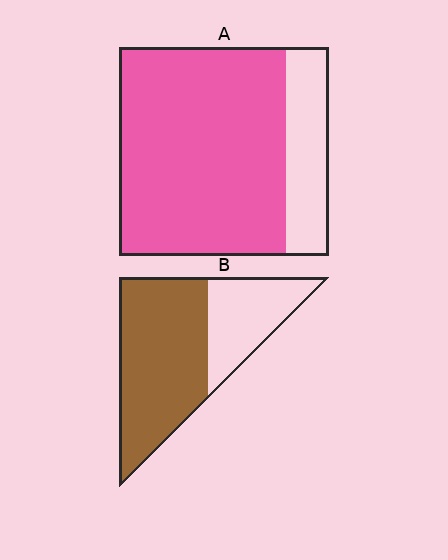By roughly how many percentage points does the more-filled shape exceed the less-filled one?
By roughly 15 percentage points (A over B).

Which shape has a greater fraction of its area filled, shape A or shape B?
Shape A.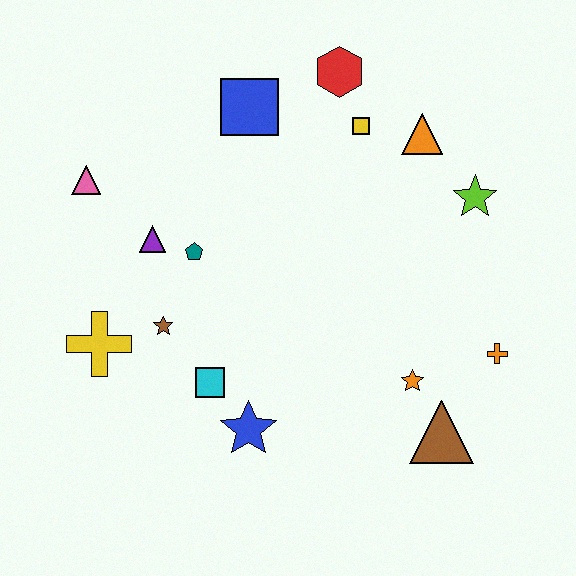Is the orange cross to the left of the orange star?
No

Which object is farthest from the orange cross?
The pink triangle is farthest from the orange cross.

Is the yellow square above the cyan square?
Yes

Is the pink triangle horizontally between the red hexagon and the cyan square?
No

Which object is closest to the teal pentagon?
The purple triangle is closest to the teal pentagon.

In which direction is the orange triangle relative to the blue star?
The orange triangle is above the blue star.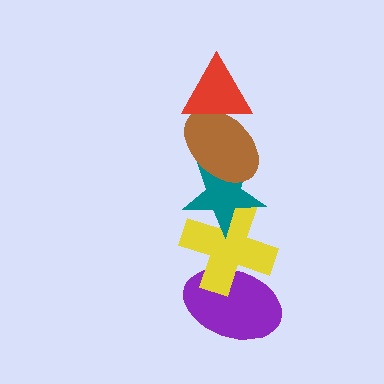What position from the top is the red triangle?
The red triangle is 1st from the top.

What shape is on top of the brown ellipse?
The red triangle is on top of the brown ellipse.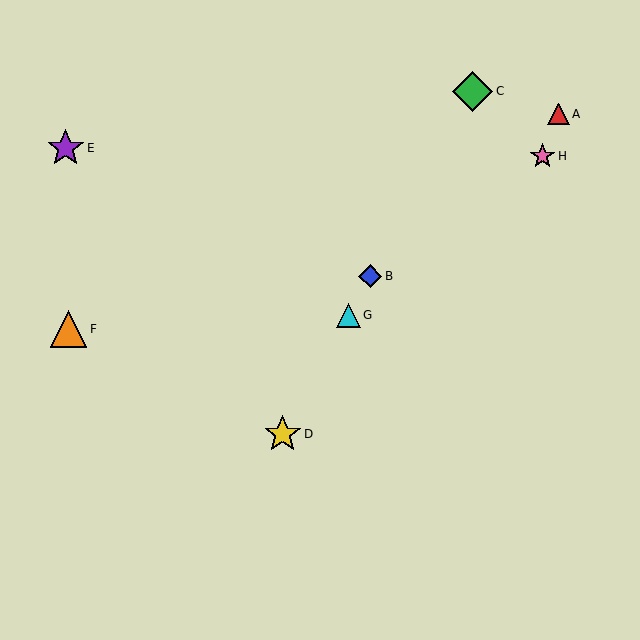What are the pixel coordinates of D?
Object D is at (283, 434).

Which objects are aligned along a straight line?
Objects B, C, D, G are aligned along a straight line.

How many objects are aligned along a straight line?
4 objects (B, C, D, G) are aligned along a straight line.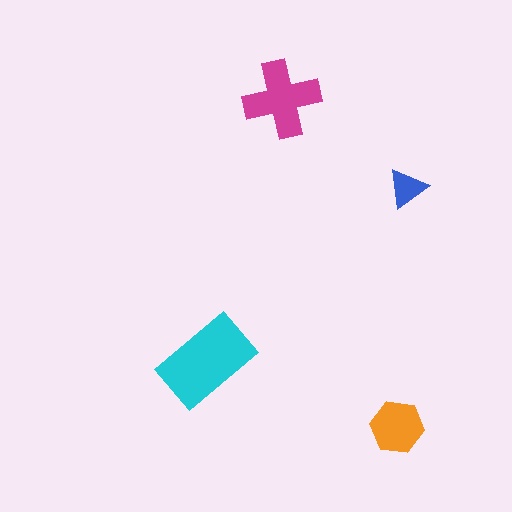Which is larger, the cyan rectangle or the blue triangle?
The cyan rectangle.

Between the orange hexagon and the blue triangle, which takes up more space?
The orange hexagon.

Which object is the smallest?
The blue triangle.